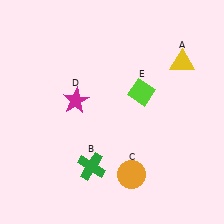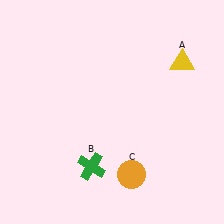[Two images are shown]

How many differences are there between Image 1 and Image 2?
There are 2 differences between the two images.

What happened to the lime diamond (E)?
The lime diamond (E) was removed in Image 2. It was in the top-right area of Image 1.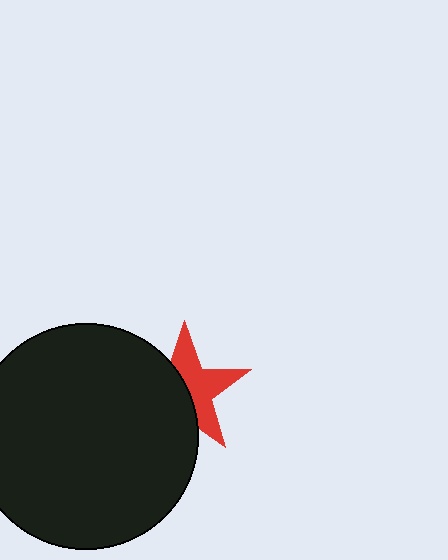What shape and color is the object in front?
The object in front is a black circle.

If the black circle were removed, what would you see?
You would see the complete red star.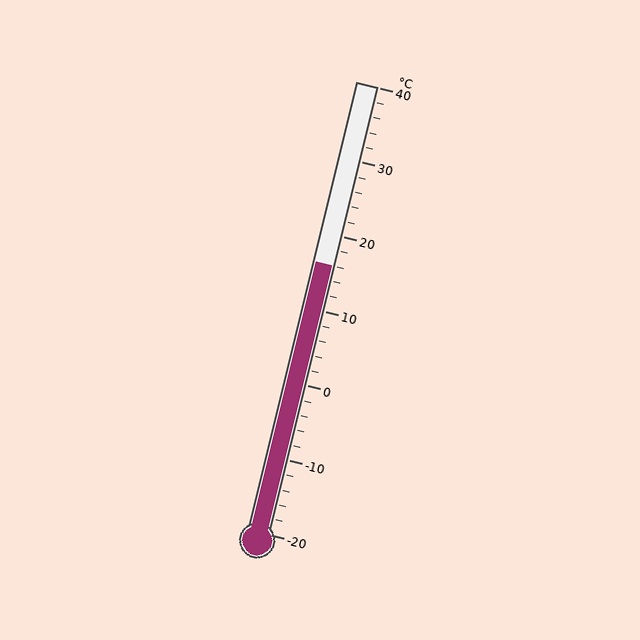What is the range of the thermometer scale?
The thermometer scale ranges from -20°C to 40°C.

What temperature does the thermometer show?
The thermometer shows approximately 16°C.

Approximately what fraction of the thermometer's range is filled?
The thermometer is filled to approximately 60% of its range.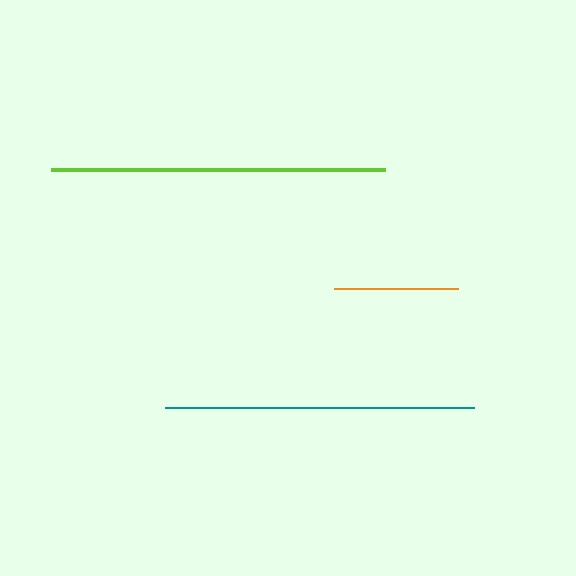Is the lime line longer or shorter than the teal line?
The lime line is longer than the teal line.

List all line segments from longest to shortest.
From longest to shortest: lime, teal, orange.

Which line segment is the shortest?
The orange line is the shortest at approximately 125 pixels.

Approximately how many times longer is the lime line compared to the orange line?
The lime line is approximately 2.7 times the length of the orange line.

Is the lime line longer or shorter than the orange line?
The lime line is longer than the orange line.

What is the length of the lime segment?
The lime segment is approximately 333 pixels long.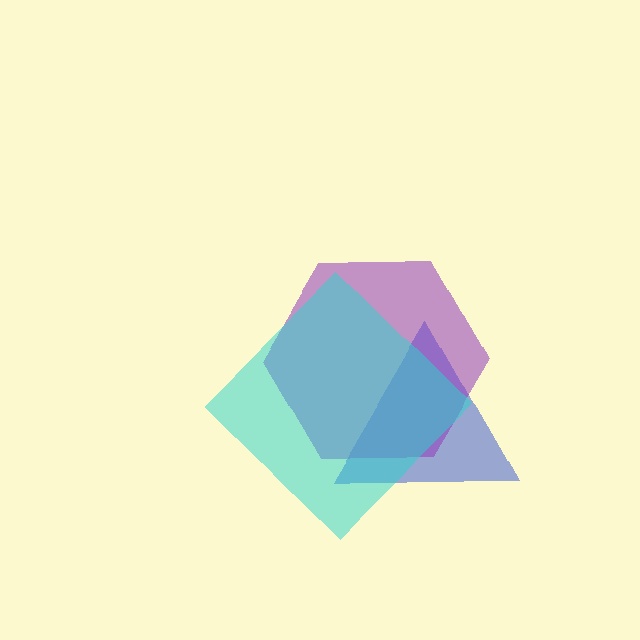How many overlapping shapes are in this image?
There are 3 overlapping shapes in the image.